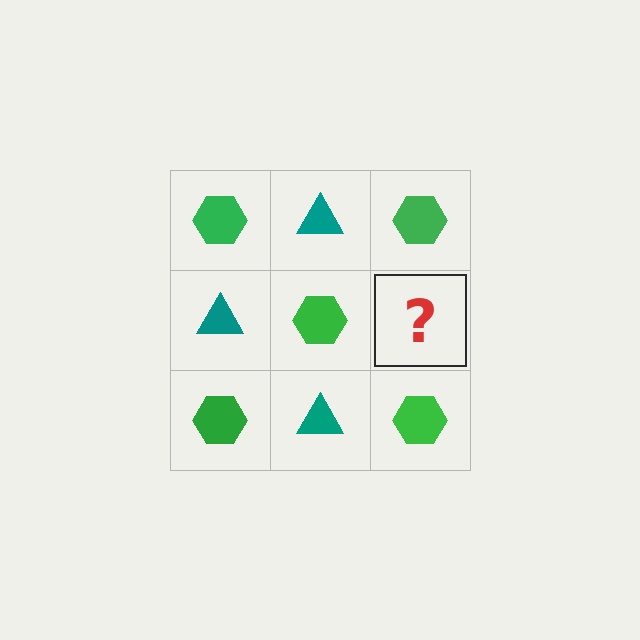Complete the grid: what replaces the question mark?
The question mark should be replaced with a teal triangle.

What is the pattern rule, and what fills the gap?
The rule is that it alternates green hexagon and teal triangle in a checkerboard pattern. The gap should be filled with a teal triangle.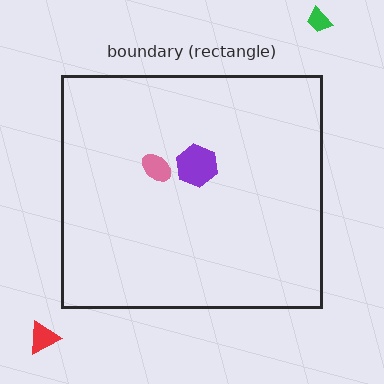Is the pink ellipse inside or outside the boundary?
Inside.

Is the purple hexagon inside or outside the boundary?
Inside.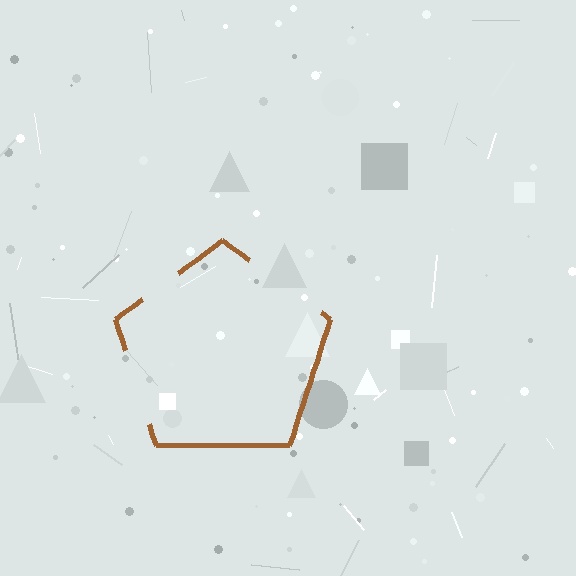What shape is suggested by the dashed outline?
The dashed outline suggests a pentagon.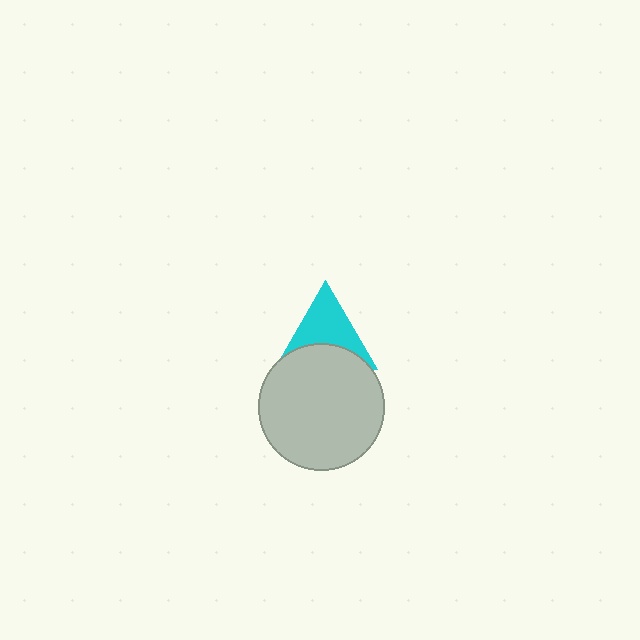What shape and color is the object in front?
The object in front is a light gray circle.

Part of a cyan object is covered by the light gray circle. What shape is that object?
It is a triangle.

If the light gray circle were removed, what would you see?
You would see the complete cyan triangle.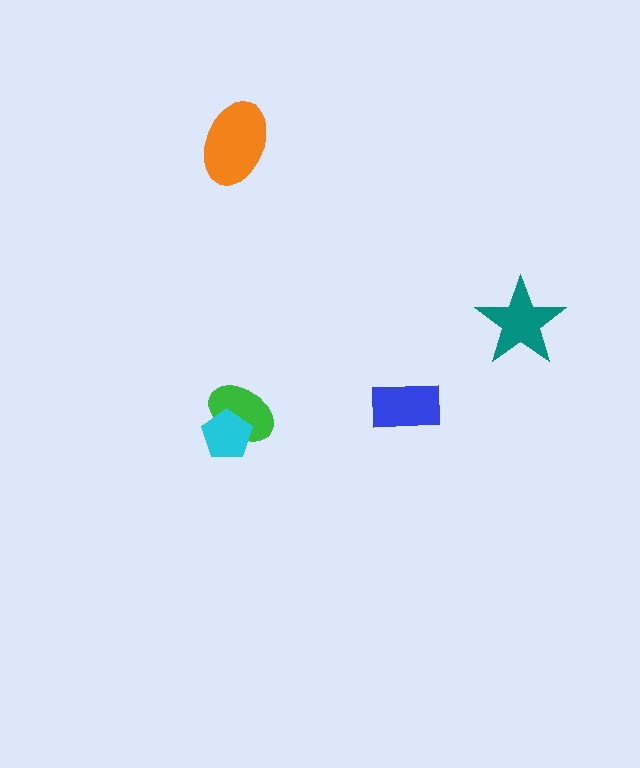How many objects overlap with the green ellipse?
1 object overlaps with the green ellipse.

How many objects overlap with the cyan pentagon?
1 object overlaps with the cyan pentagon.